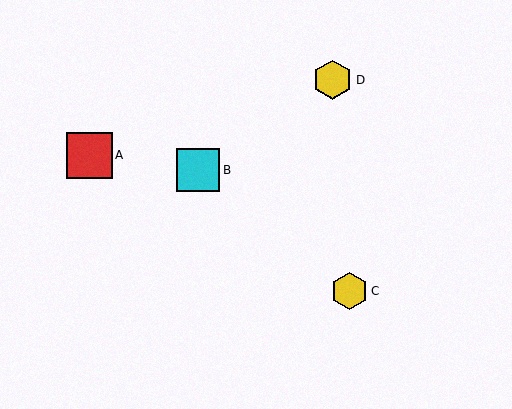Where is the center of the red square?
The center of the red square is at (89, 155).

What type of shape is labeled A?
Shape A is a red square.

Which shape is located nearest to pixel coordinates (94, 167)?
The red square (labeled A) at (89, 155) is nearest to that location.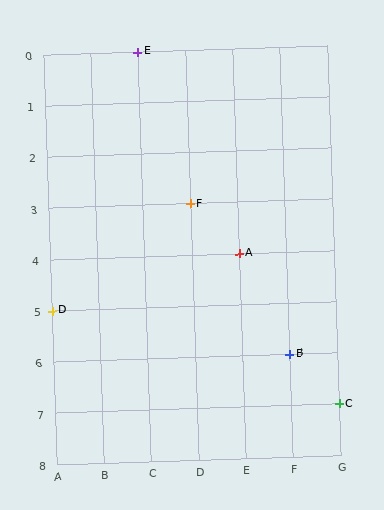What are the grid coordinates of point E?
Point E is at grid coordinates (C, 0).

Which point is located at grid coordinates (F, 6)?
Point B is at (F, 6).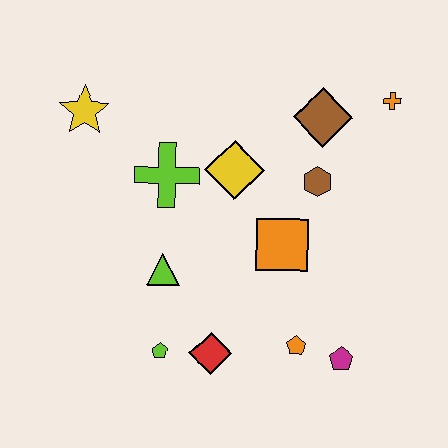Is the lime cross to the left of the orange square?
Yes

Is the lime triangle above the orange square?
No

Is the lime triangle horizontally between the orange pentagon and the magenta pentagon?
No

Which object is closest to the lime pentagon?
The red diamond is closest to the lime pentagon.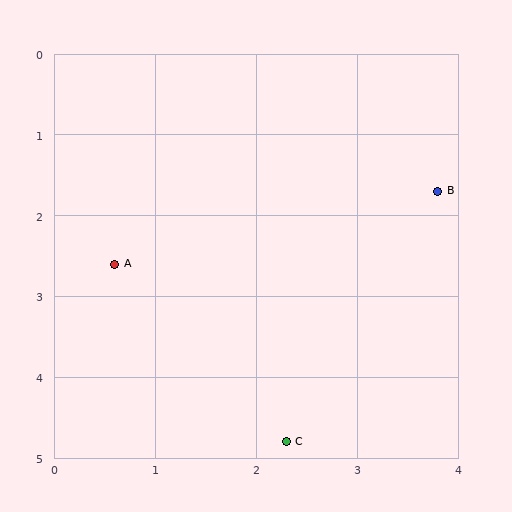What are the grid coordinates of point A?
Point A is at approximately (0.6, 2.6).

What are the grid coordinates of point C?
Point C is at approximately (2.3, 4.8).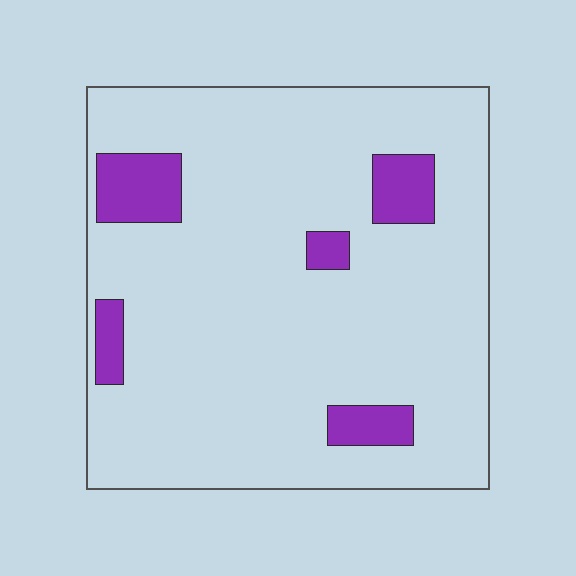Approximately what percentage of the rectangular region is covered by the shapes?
Approximately 10%.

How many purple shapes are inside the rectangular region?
5.